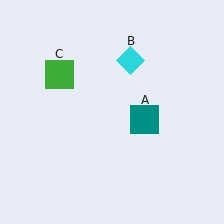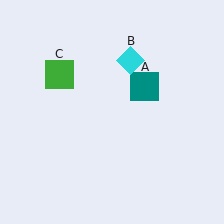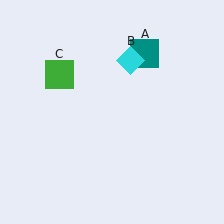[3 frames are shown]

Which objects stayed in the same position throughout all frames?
Cyan diamond (object B) and green square (object C) remained stationary.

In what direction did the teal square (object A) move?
The teal square (object A) moved up.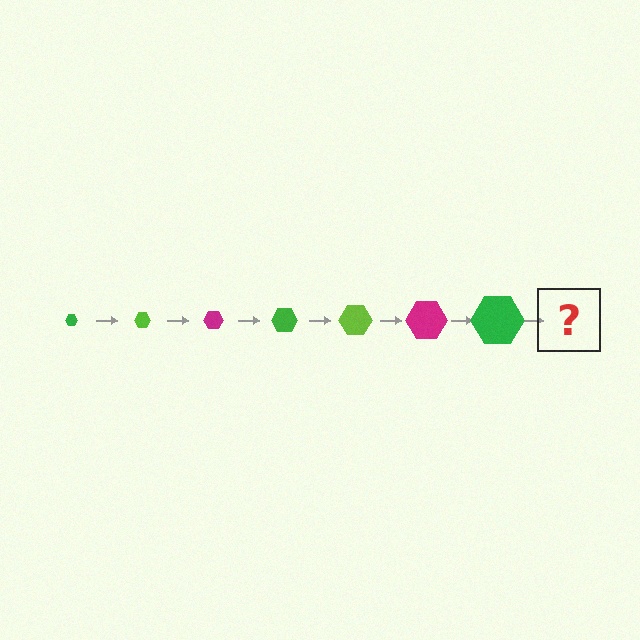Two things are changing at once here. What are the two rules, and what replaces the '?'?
The two rules are that the hexagon grows larger each step and the color cycles through green, lime, and magenta. The '?' should be a lime hexagon, larger than the previous one.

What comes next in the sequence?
The next element should be a lime hexagon, larger than the previous one.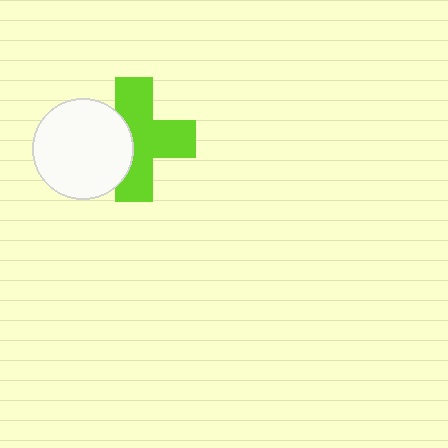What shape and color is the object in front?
The object in front is a white circle.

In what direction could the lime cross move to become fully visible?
The lime cross could move right. That would shift it out from behind the white circle entirely.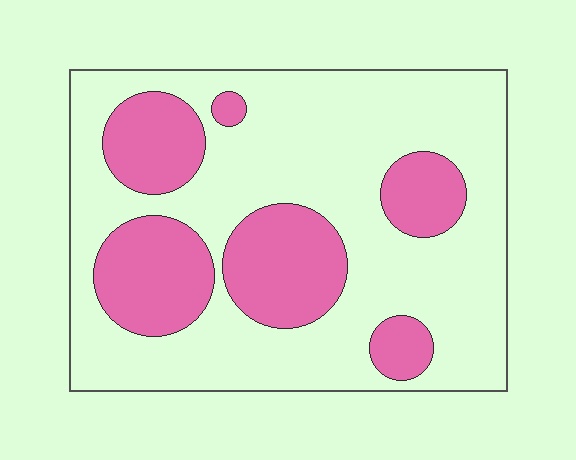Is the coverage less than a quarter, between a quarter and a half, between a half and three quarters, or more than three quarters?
Between a quarter and a half.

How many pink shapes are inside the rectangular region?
6.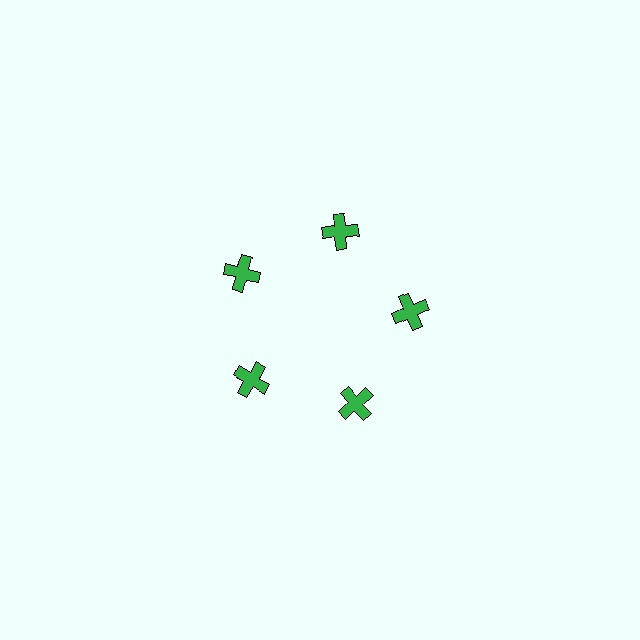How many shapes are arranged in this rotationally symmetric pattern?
There are 5 shapes, arranged in 5 groups of 1.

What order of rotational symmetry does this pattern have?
This pattern has 5-fold rotational symmetry.